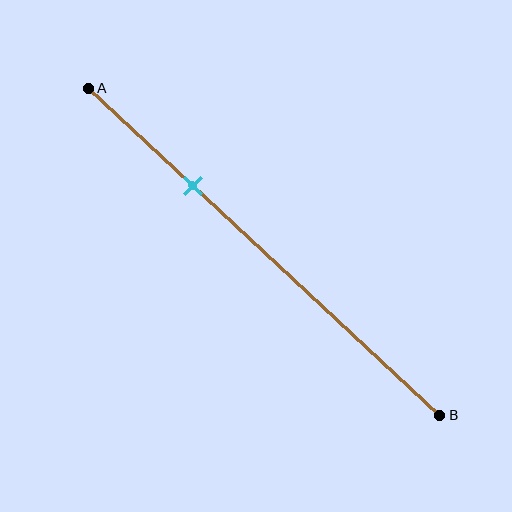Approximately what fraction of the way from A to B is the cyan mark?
The cyan mark is approximately 30% of the way from A to B.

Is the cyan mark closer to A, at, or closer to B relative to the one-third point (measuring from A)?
The cyan mark is closer to point A than the one-third point of segment AB.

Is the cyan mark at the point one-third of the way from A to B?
No, the mark is at about 30% from A, not at the 33% one-third point.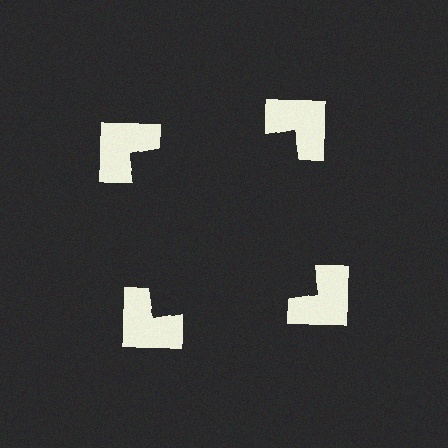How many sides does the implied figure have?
4 sides.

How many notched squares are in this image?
There are 4 — one at each vertex of the illusory square.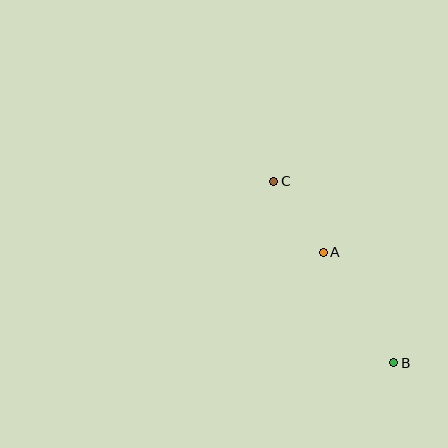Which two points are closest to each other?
Points A and C are closest to each other.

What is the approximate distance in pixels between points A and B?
The distance between A and B is approximately 131 pixels.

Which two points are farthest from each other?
Points B and C are farthest from each other.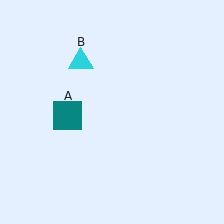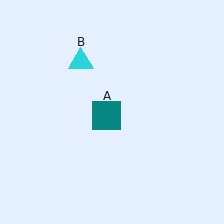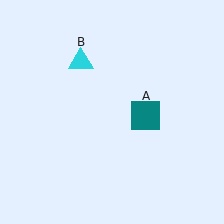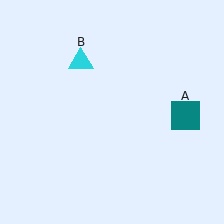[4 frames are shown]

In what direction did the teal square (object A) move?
The teal square (object A) moved right.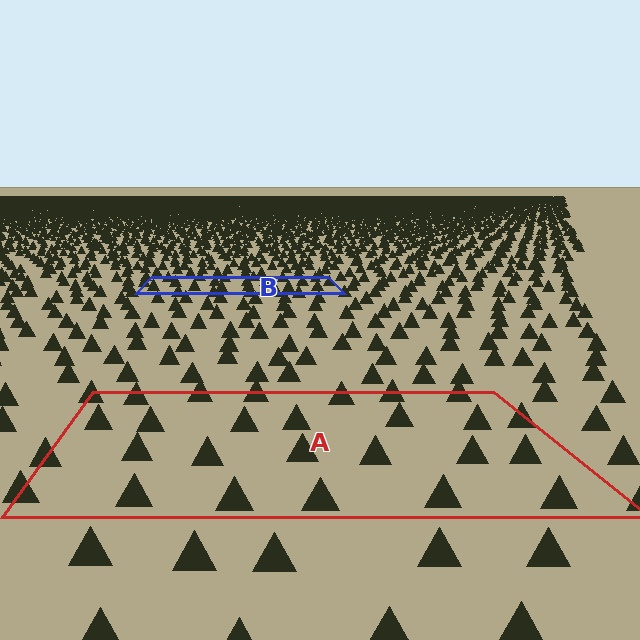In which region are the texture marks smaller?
The texture marks are smaller in region B, because it is farther away.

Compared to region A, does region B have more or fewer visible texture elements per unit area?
Region B has more texture elements per unit area — they are packed more densely because it is farther away.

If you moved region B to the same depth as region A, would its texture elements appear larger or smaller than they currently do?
They would appear larger. At a closer depth, the same texture elements are projected at a bigger on-screen size.